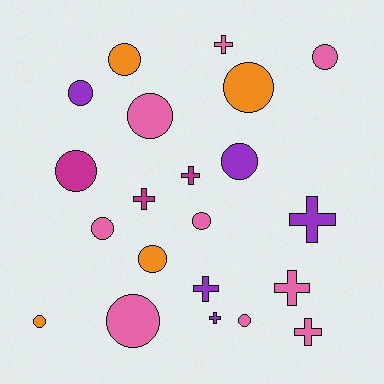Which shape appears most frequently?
Circle, with 13 objects.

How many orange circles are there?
There are 4 orange circles.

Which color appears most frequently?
Pink, with 9 objects.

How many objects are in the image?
There are 21 objects.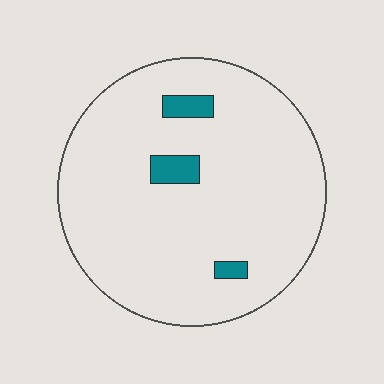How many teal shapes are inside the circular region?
3.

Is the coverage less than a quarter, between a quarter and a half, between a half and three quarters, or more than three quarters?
Less than a quarter.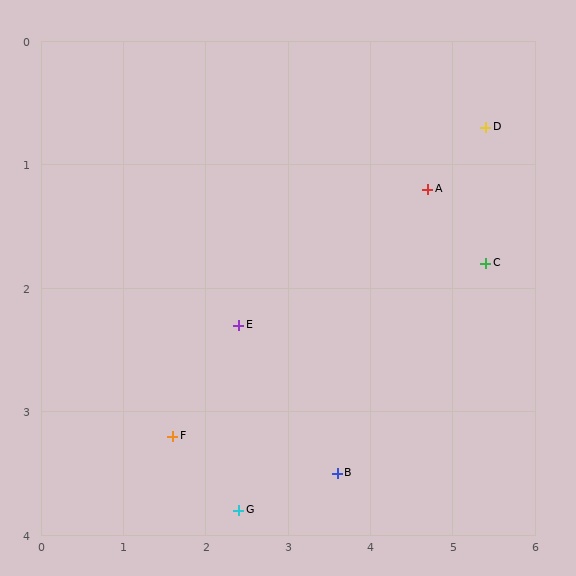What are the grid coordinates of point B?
Point B is at approximately (3.6, 3.5).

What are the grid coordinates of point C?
Point C is at approximately (5.4, 1.8).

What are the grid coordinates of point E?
Point E is at approximately (2.4, 2.3).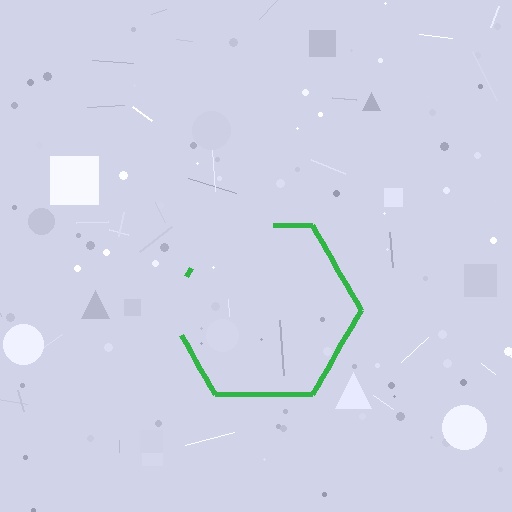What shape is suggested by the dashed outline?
The dashed outline suggests a hexagon.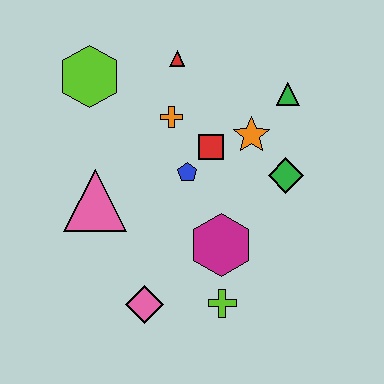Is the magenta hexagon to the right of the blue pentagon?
Yes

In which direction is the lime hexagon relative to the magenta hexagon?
The lime hexagon is above the magenta hexagon.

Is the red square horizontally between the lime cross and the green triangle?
No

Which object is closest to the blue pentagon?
The red square is closest to the blue pentagon.